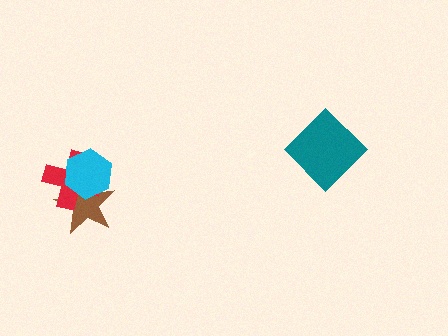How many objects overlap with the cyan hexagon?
2 objects overlap with the cyan hexagon.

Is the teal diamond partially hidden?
No, no other shape covers it.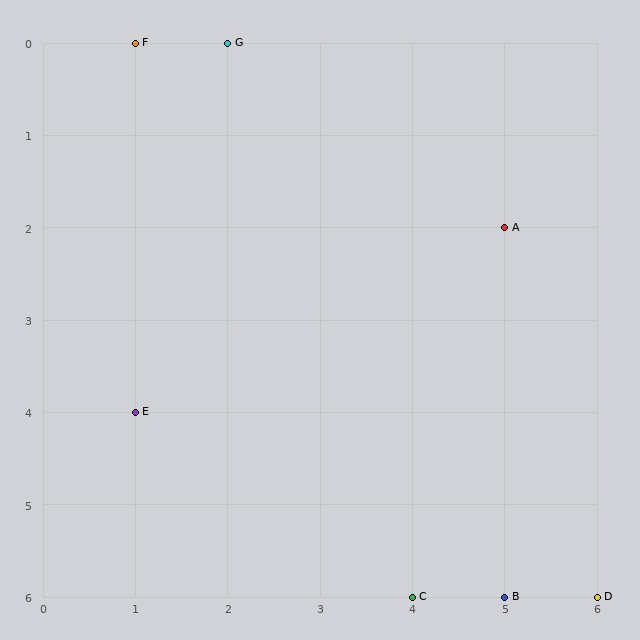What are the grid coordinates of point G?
Point G is at grid coordinates (2, 0).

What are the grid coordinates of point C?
Point C is at grid coordinates (4, 6).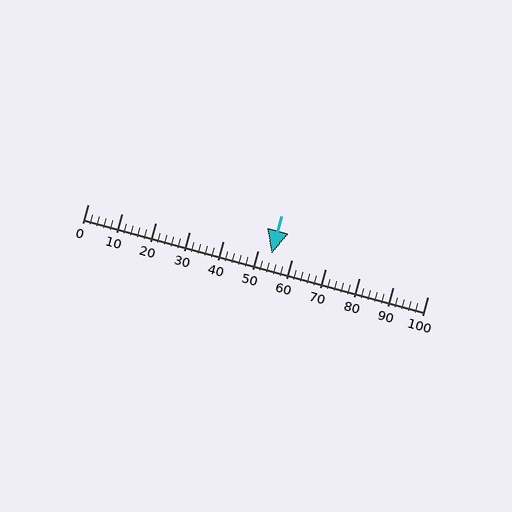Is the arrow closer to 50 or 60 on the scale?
The arrow is closer to 50.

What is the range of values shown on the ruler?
The ruler shows values from 0 to 100.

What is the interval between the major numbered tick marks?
The major tick marks are spaced 10 units apart.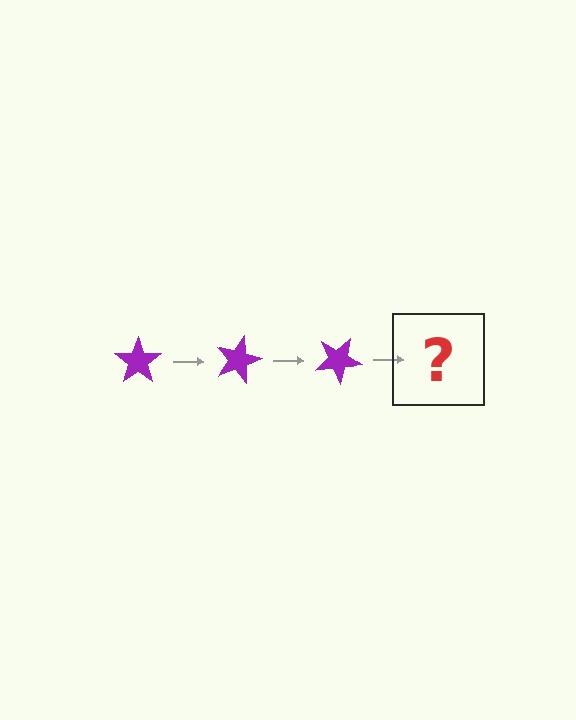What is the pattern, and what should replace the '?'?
The pattern is that the star rotates 15 degrees each step. The '?' should be a purple star rotated 45 degrees.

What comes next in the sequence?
The next element should be a purple star rotated 45 degrees.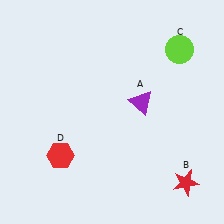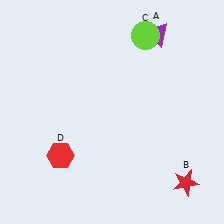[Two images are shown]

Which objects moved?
The objects that moved are: the purple triangle (A), the lime circle (C).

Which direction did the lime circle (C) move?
The lime circle (C) moved left.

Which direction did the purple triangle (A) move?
The purple triangle (A) moved up.